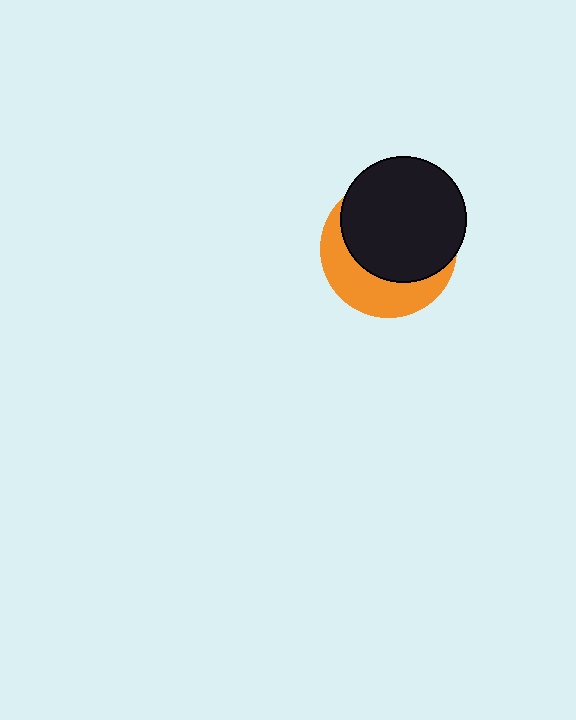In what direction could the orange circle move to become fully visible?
The orange circle could move toward the lower-left. That would shift it out from behind the black circle entirely.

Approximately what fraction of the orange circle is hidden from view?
Roughly 63% of the orange circle is hidden behind the black circle.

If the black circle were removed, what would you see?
You would see the complete orange circle.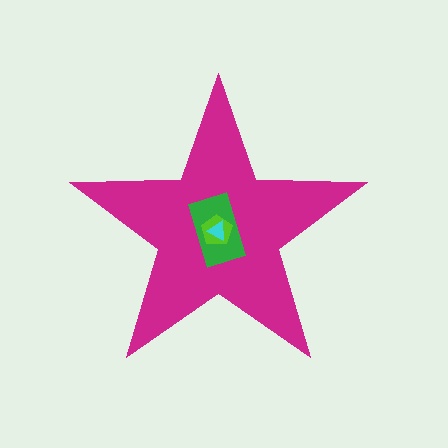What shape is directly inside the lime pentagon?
The cyan triangle.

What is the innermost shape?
The cyan triangle.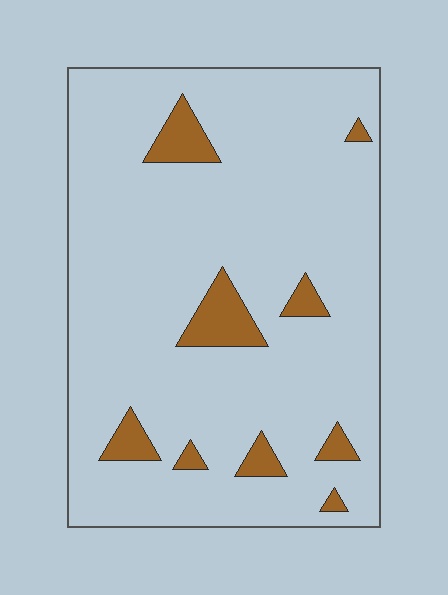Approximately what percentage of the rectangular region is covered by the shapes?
Approximately 10%.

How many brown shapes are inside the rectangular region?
9.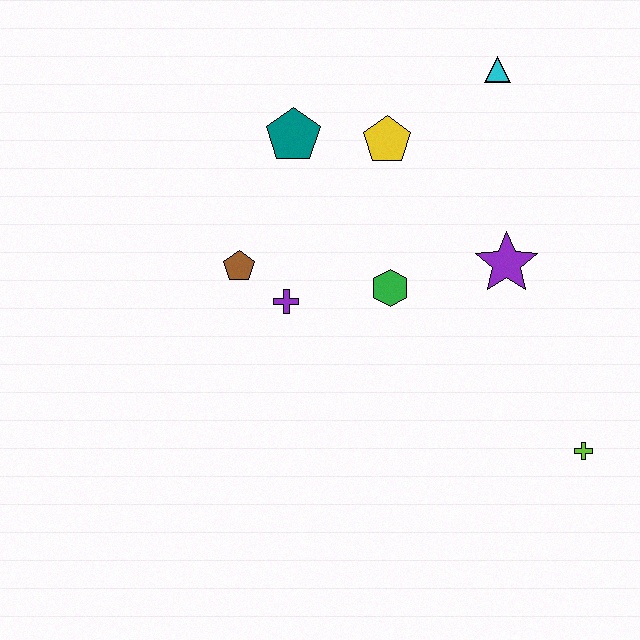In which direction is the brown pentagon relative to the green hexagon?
The brown pentagon is to the left of the green hexagon.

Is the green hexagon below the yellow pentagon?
Yes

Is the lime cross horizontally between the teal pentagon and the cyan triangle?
No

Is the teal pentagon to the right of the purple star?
No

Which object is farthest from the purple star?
The brown pentagon is farthest from the purple star.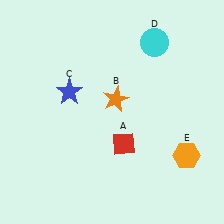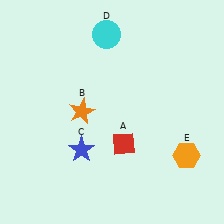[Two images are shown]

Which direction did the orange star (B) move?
The orange star (B) moved left.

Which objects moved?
The objects that moved are: the orange star (B), the blue star (C), the cyan circle (D).